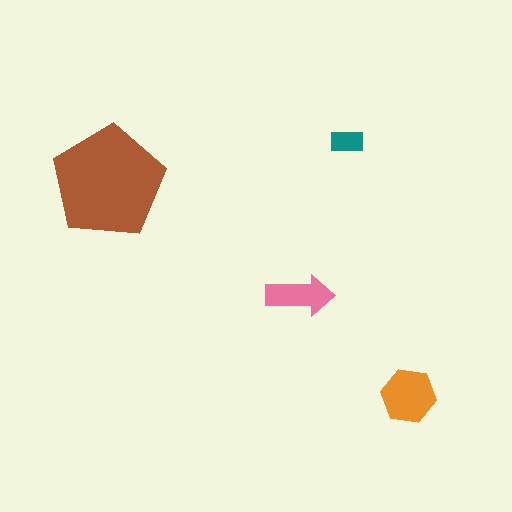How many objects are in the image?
There are 4 objects in the image.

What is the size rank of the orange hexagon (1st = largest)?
2nd.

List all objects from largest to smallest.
The brown pentagon, the orange hexagon, the pink arrow, the teal rectangle.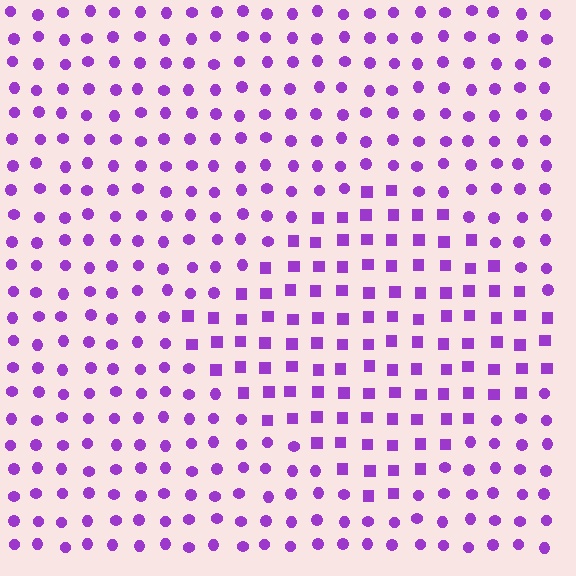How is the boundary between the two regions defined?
The boundary is defined by a change in element shape: squares inside vs. circles outside. All elements share the same color and spacing.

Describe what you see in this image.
The image is filled with small purple elements arranged in a uniform grid. A diamond-shaped region contains squares, while the surrounding area contains circles. The boundary is defined purely by the change in element shape.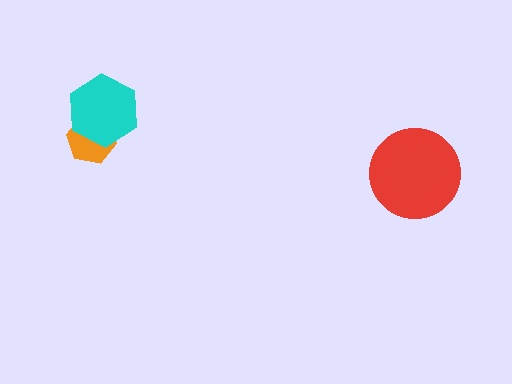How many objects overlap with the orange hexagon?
1 object overlaps with the orange hexagon.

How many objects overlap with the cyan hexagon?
1 object overlaps with the cyan hexagon.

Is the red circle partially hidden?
No, no other shape covers it.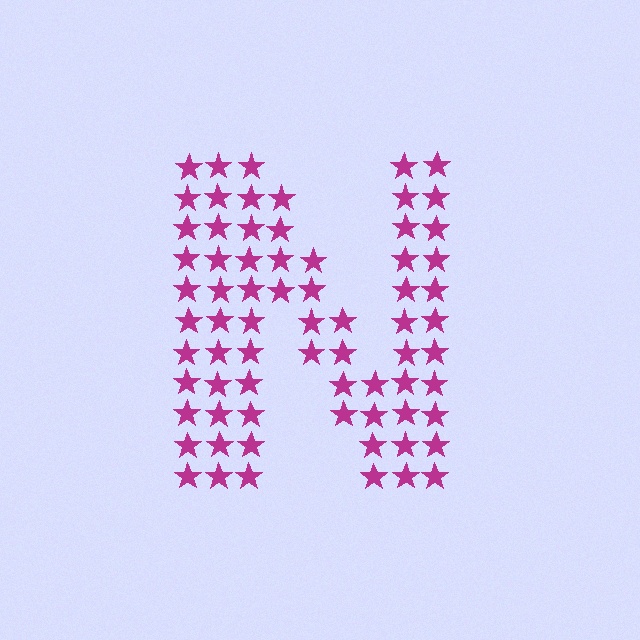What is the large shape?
The large shape is the letter N.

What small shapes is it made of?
It is made of small stars.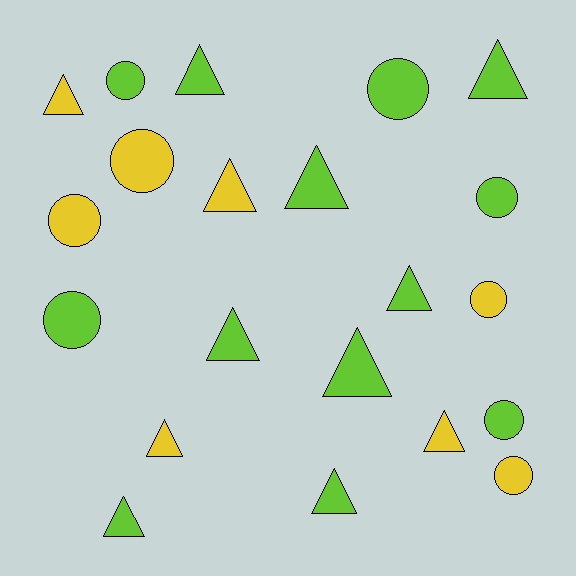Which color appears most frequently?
Lime, with 13 objects.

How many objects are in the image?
There are 21 objects.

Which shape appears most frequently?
Triangle, with 12 objects.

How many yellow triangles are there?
There are 4 yellow triangles.